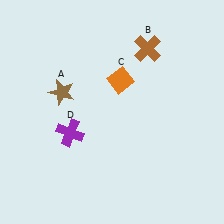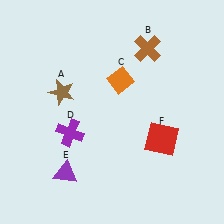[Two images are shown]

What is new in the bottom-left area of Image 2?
A purple triangle (E) was added in the bottom-left area of Image 2.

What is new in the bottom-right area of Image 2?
A red square (F) was added in the bottom-right area of Image 2.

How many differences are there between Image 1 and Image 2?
There are 2 differences between the two images.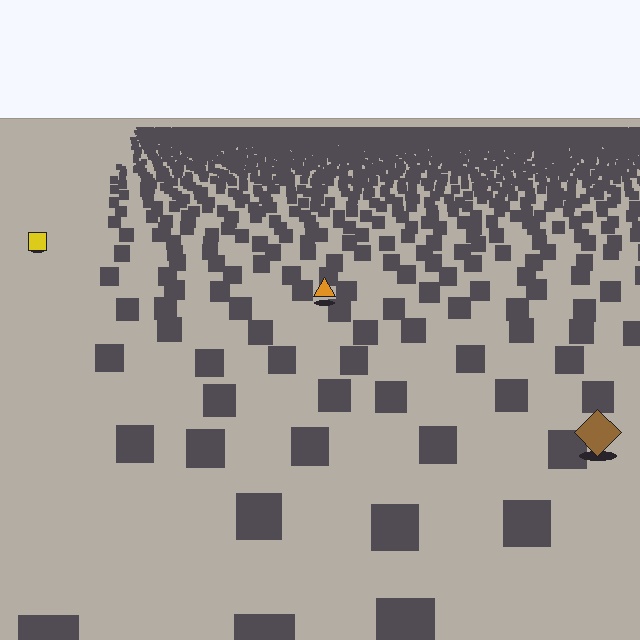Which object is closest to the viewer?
The brown diamond is closest. The texture marks near it are larger and more spread out.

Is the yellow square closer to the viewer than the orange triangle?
No. The orange triangle is closer — you can tell from the texture gradient: the ground texture is coarser near it.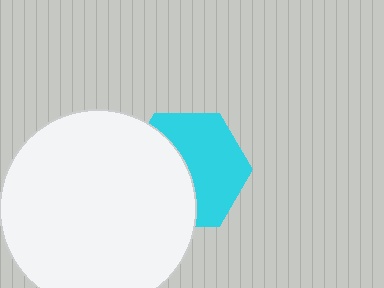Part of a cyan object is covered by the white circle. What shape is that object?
It is a hexagon.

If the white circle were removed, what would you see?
You would see the complete cyan hexagon.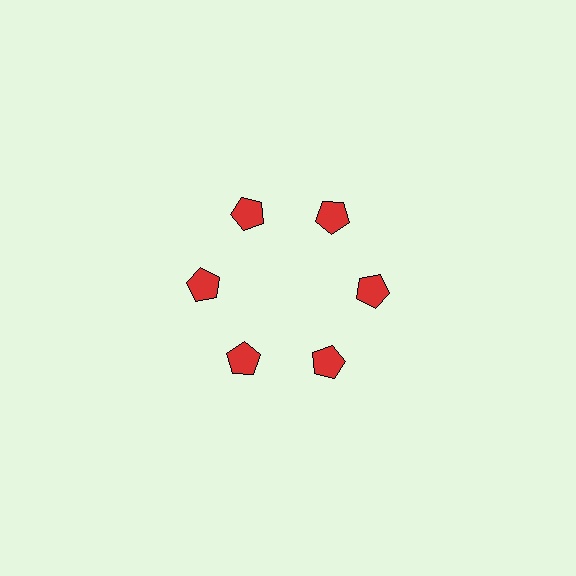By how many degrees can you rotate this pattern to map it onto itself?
The pattern maps onto itself every 60 degrees of rotation.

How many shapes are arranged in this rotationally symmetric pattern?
There are 6 shapes, arranged in 6 groups of 1.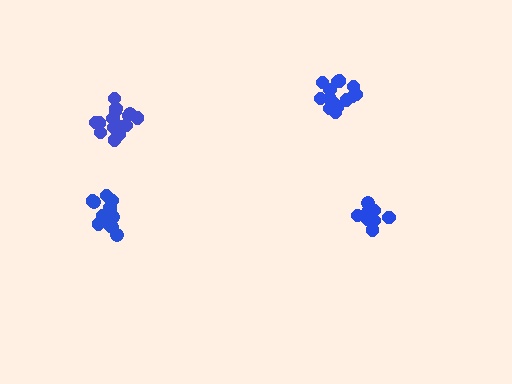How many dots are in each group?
Group 1: 16 dots, Group 2: 12 dots, Group 3: 17 dots, Group 4: 14 dots (59 total).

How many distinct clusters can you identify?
There are 4 distinct clusters.